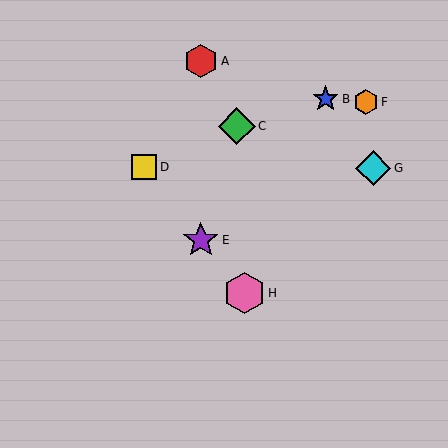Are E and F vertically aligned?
No, E is at x≈201 and F is at x≈366.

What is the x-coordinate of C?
Object C is at x≈237.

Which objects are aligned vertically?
Objects A, E are aligned vertically.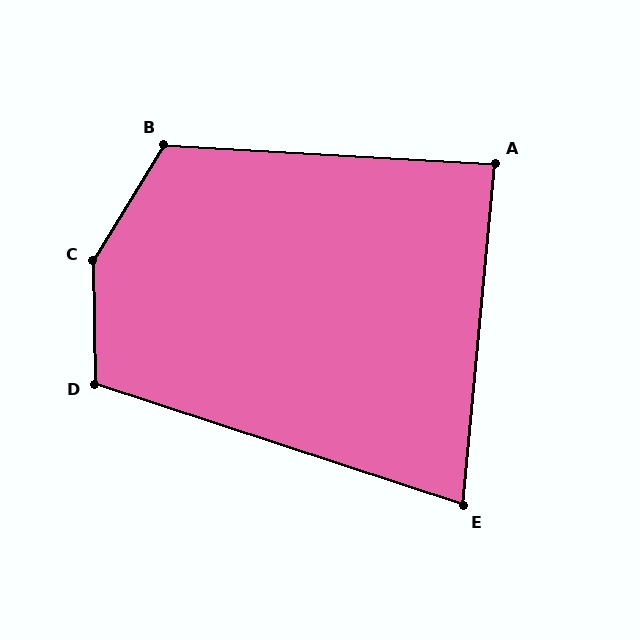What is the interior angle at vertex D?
Approximately 109 degrees (obtuse).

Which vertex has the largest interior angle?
C, at approximately 148 degrees.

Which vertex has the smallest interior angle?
E, at approximately 77 degrees.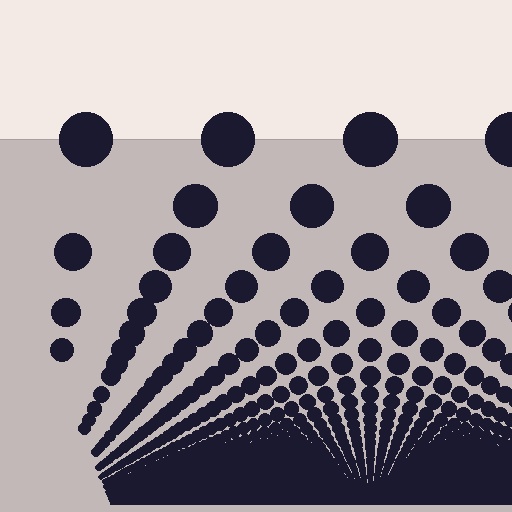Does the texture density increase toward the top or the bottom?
Density increases toward the bottom.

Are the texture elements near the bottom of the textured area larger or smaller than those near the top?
Smaller. The gradient is inverted — elements near the bottom are smaller and denser.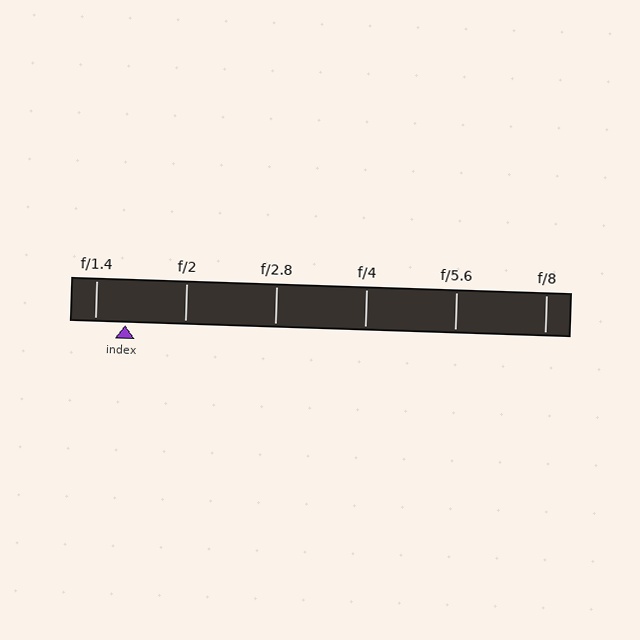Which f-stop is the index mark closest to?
The index mark is closest to f/1.4.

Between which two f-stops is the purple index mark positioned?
The index mark is between f/1.4 and f/2.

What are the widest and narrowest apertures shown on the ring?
The widest aperture shown is f/1.4 and the narrowest is f/8.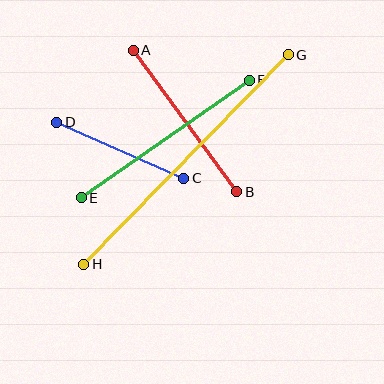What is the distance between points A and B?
The distance is approximately 175 pixels.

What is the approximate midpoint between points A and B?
The midpoint is at approximately (185, 121) pixels.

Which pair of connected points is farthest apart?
Points G and H are farthest apart.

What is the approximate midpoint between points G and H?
The midpoint is at approximately (186, 160) pixels.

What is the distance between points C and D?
The distance is approximately 139 pixels.